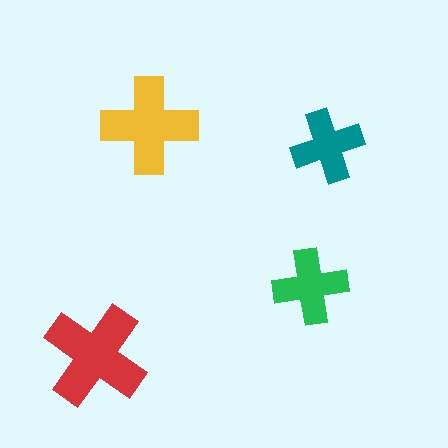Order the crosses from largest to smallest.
the red one, the yellow one, the green one, the teal one.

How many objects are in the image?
There are 4 objects in the image.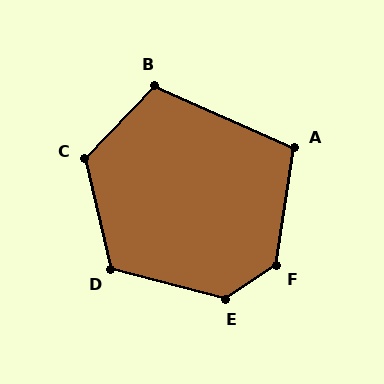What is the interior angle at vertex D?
Approximately 118 degrees (obtuse).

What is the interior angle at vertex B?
Approximately 110 degrees (obtuse).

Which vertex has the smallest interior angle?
A, at approximately 105 degrees.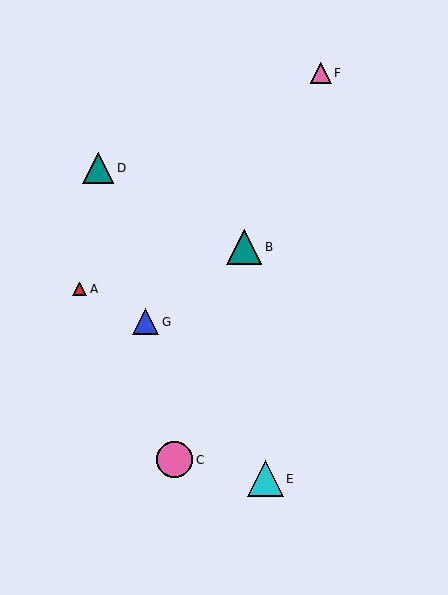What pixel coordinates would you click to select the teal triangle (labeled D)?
Click at (98, 168) to select the teal triangle D.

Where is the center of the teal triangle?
The center of the teal triangle is at (98, 168).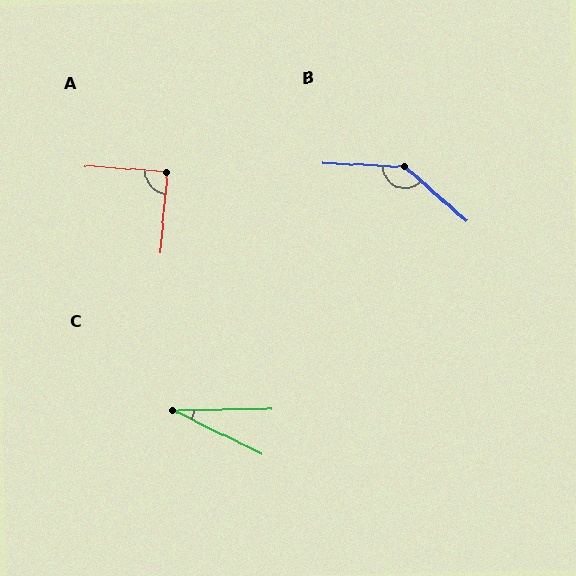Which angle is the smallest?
C, at approximately 26 degrees.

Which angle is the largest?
B, at approximately 141 degrees.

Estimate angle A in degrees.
Approximately 89 degrees.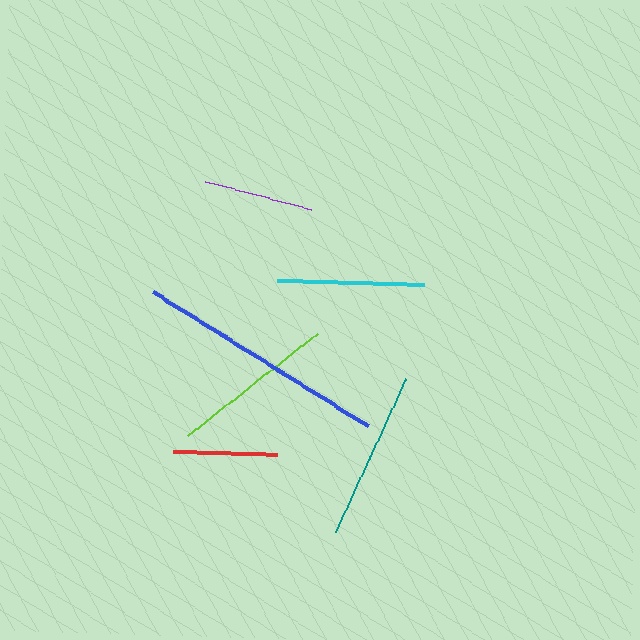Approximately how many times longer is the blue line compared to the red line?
The blue line is approximately 2.5 times the length of the red line.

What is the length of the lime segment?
The lime segment is approximately 165 pixels long.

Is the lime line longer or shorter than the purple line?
The lime line is longer than the purple line.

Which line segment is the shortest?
The red line is the shortest at approximately 103 pixels.